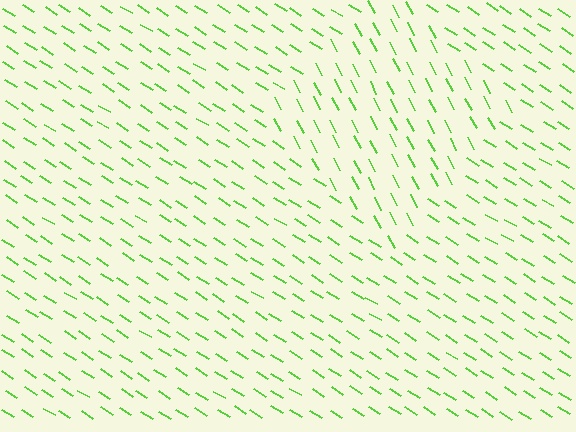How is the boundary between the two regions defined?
The boundary is defined purely by a change in line orientation (approximately 30 degrees difference). All lines are the same color and thickness.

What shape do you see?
I see a diamond.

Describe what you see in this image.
The image is filled with small lime line segments. A diamond region in the image has lines oriented differently from the surrounding lines, creating a visible texture boundary.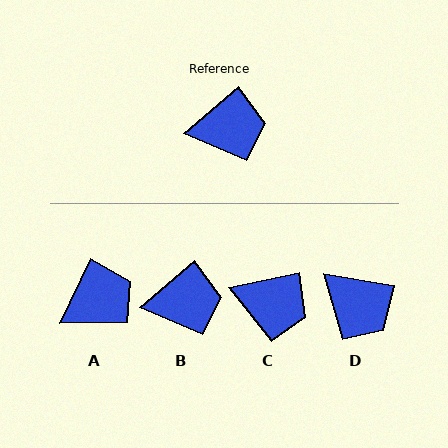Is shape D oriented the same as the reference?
No, it is off by about 50 degrees.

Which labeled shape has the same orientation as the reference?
B.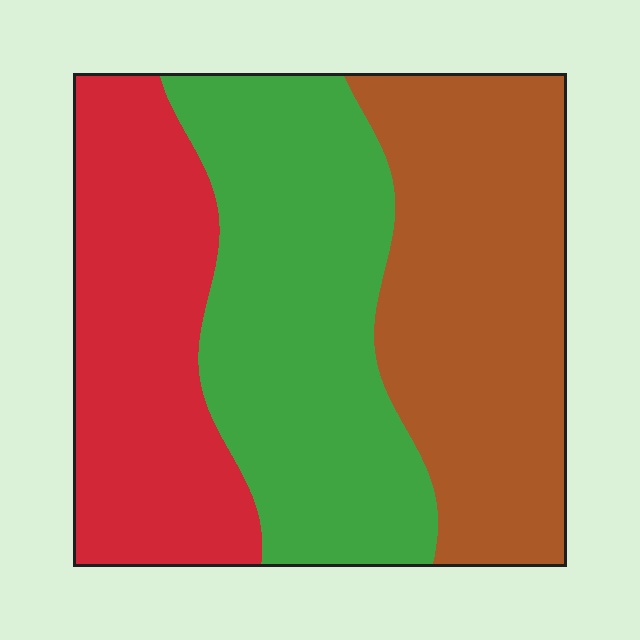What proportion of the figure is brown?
Brown takes up about one third (1/3) of the figure.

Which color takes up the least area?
Red, at roughly 30%.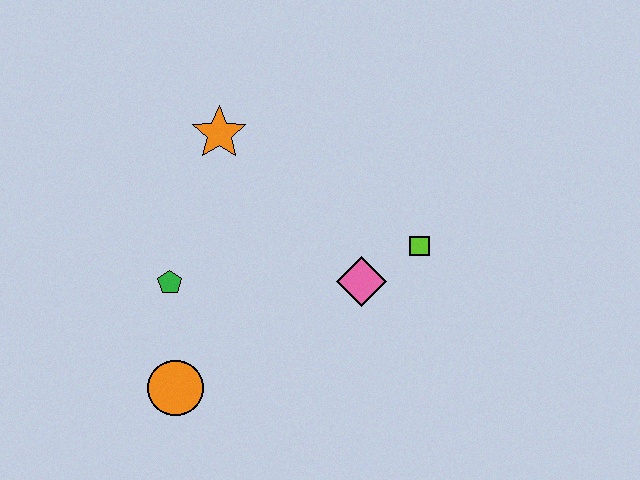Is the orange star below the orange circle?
No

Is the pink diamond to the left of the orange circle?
No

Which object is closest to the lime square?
The pink diamond is closest to the lime square.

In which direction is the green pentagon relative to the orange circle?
The green pentagon is above the orange circle.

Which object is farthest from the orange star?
The orange circle is farthest from the orange star.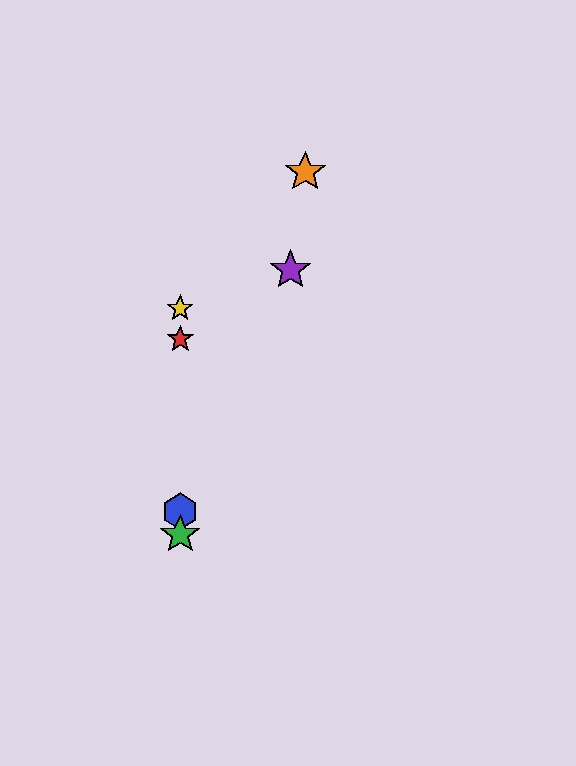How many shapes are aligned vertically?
4 shapes (the red star, the blue hexagon, the green star, the yellow star) are aligned vertically.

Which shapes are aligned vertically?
The red star, the blue hexagon, the green star, the yellow star are aligned vertically.